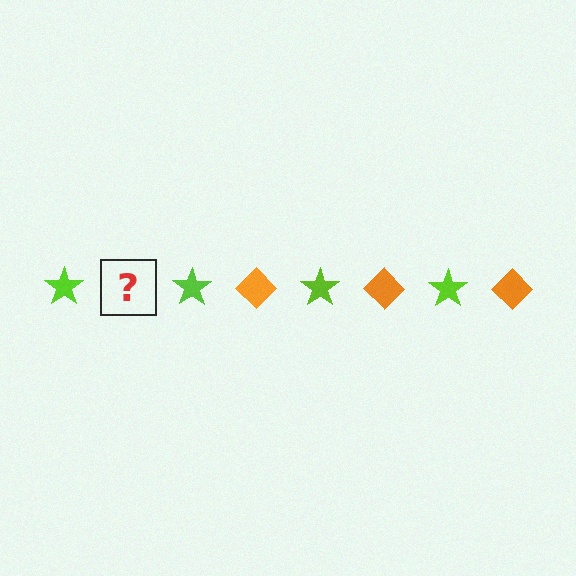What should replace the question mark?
The question mark should be replaced with an orange diamond.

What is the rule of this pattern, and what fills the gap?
The rule is that the pattern alternates between lime star and orange diamond. The gap should be filled with an orange diamond.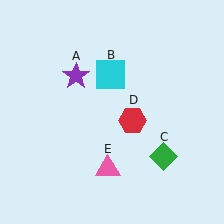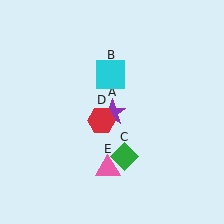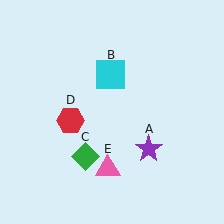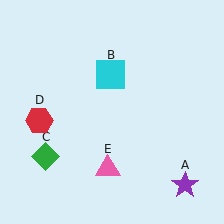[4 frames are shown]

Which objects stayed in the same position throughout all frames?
Cyan square (object B) and pink triangle (object E) remained stationary.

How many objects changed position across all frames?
3 objects changed position: purple star (object A), green diamond (object C), red hexagon (object D).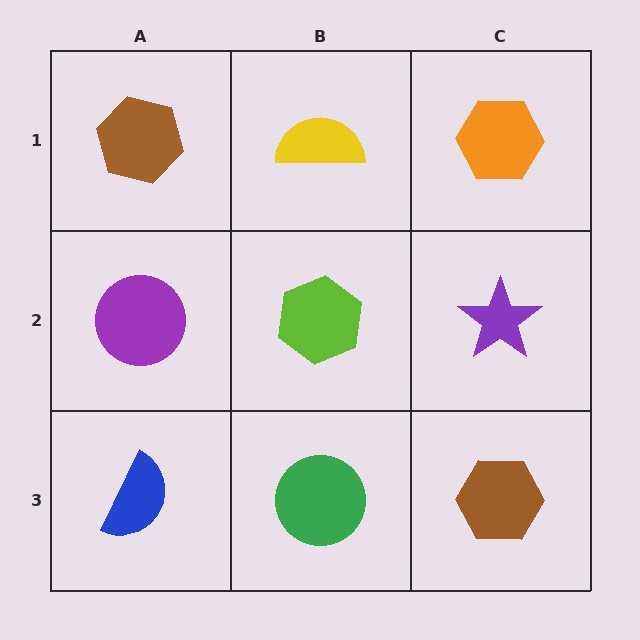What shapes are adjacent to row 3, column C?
A purple star (row 2, column C), a green circle (row 3, column B).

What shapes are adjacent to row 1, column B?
A lime hexagon (row 2, column B), a brown hexagon (row 1, column A), an orange hexagon (row 1, column C).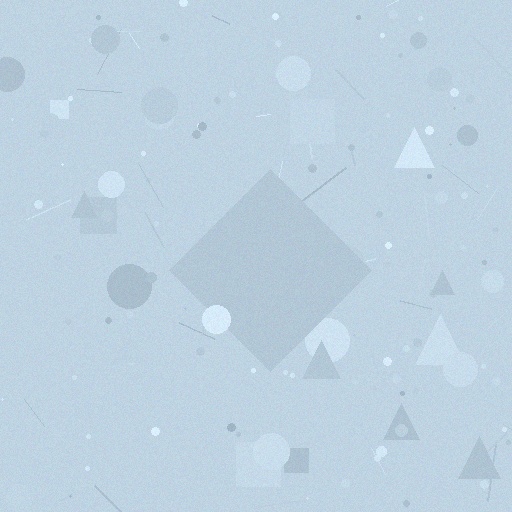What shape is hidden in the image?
A diamond is hidden in the image.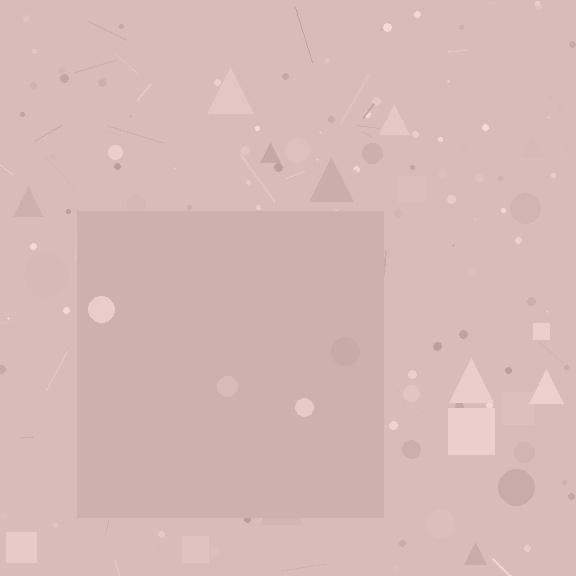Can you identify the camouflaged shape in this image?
The camouflaged shape is a square.